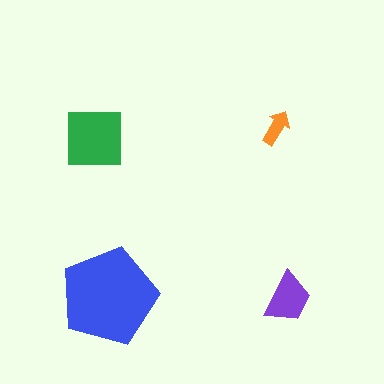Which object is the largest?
The blue pentagon.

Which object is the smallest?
The orange arrow.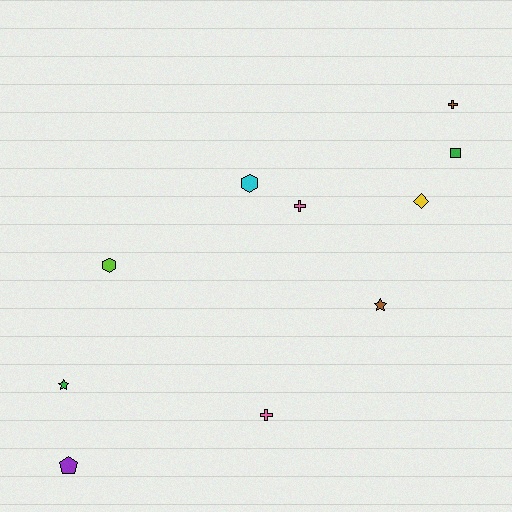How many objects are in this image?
There are 10 objects.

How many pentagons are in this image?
There is 1 pentagon.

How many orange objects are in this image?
There are no orange objects.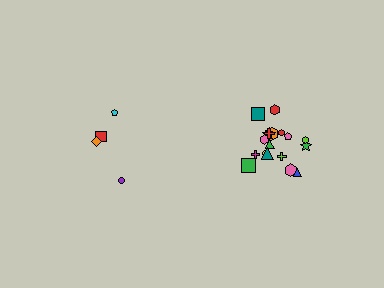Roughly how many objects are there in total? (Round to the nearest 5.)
Roughly 20 objects in total.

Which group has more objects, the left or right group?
The right group.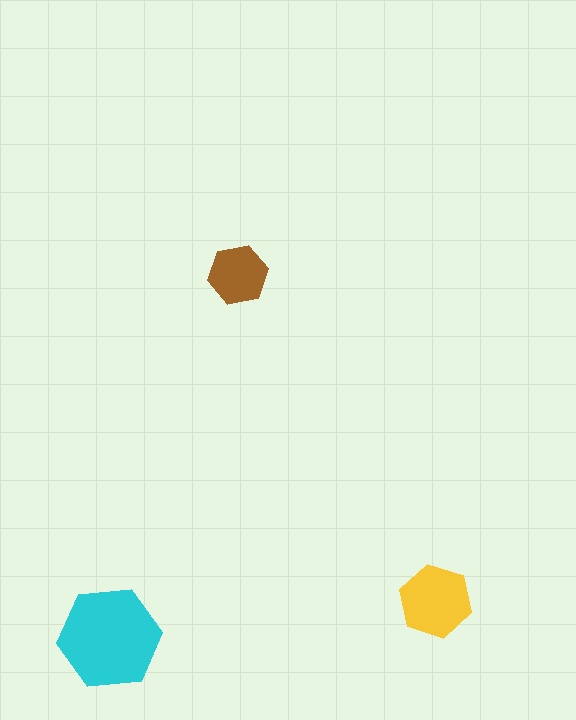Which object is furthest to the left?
The cyan hexagon is leftmost.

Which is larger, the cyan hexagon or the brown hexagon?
The cyan one.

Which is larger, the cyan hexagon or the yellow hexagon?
The cyan one.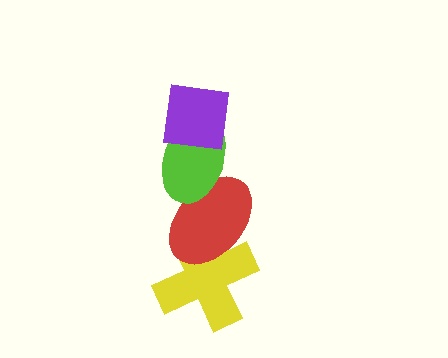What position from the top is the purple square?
The purple square is 1st from the top.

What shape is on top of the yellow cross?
The red ellipse is on top of the yellow cross.